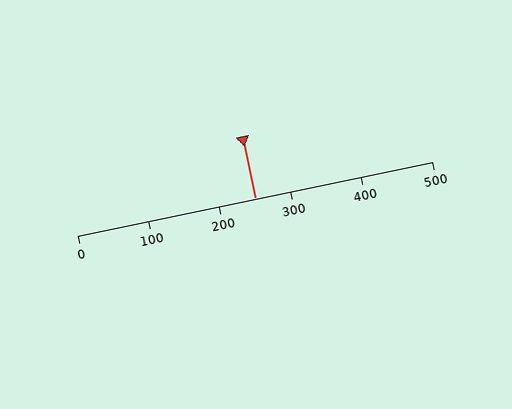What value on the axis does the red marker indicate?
The marker indicates approximately 250.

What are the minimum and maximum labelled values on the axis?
The axis runs from 0 to 500.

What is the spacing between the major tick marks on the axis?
The major ticks are spaced 100 apart.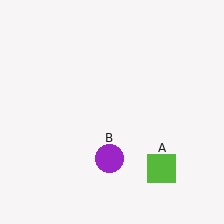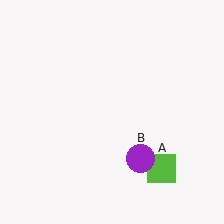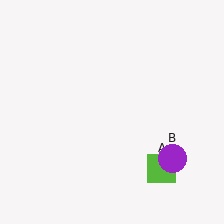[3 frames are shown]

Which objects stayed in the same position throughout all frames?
Lime square (object A) remained stationary.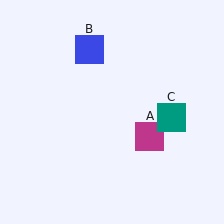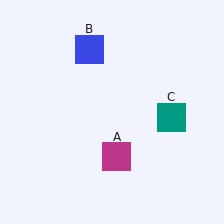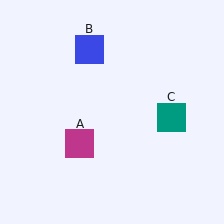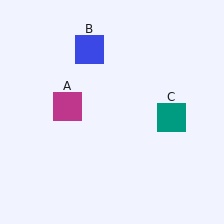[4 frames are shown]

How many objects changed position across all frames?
1 object changed position: magenta square (object A).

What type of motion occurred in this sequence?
The magenta square (object A) rotated clockwise around the center of the scene.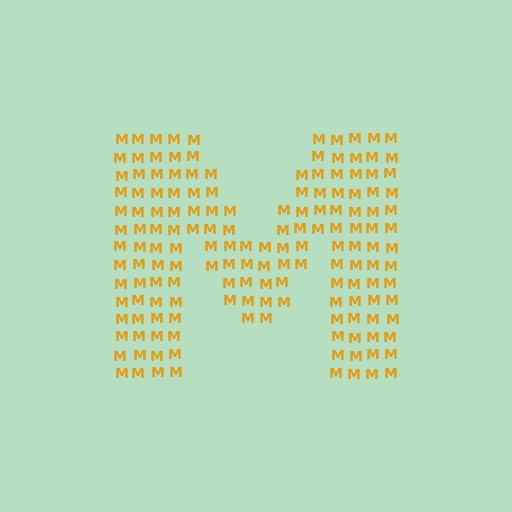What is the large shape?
The large shape is the letter M.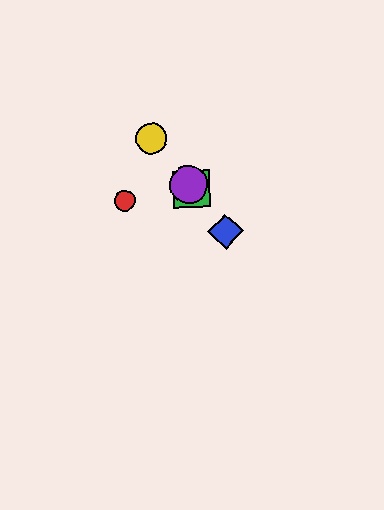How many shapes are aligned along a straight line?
4 shapes (the blue diamond, the green square, the yellow circle, the purple circle) are aligned along a straight line.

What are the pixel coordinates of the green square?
The green square is at (192, 189).